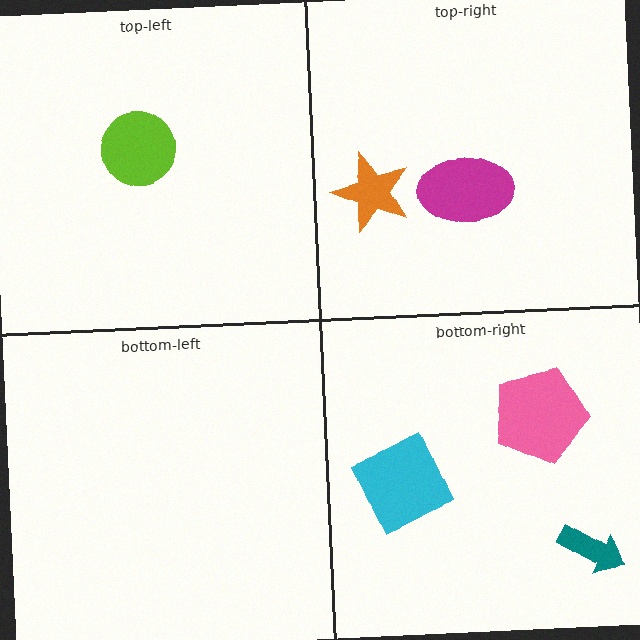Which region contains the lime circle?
The top-left region.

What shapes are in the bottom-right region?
The teal arrow, the pink pentagon, the cyan square.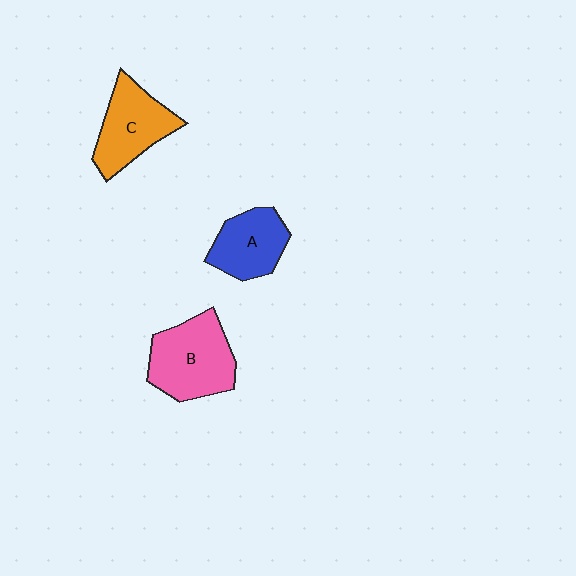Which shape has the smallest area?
Shape A (blue).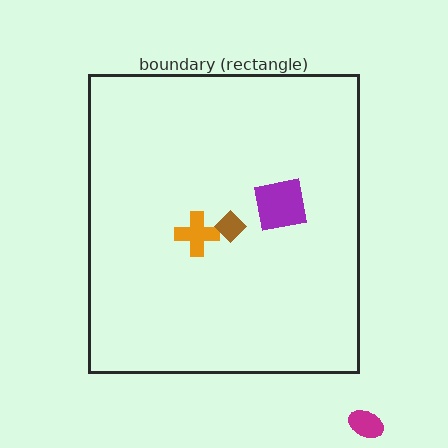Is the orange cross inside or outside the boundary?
Inside.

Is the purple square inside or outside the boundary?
Inside.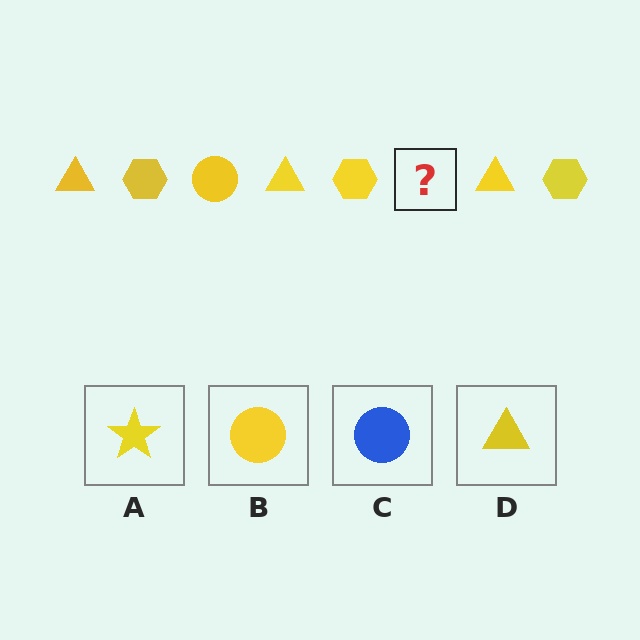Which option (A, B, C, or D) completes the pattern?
B.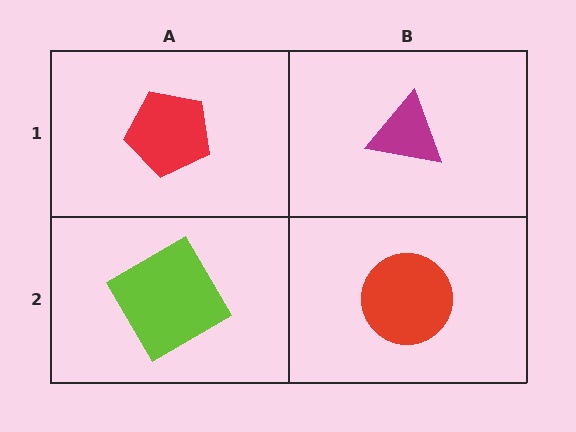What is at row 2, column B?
A red circle.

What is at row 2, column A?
A lime diamond.